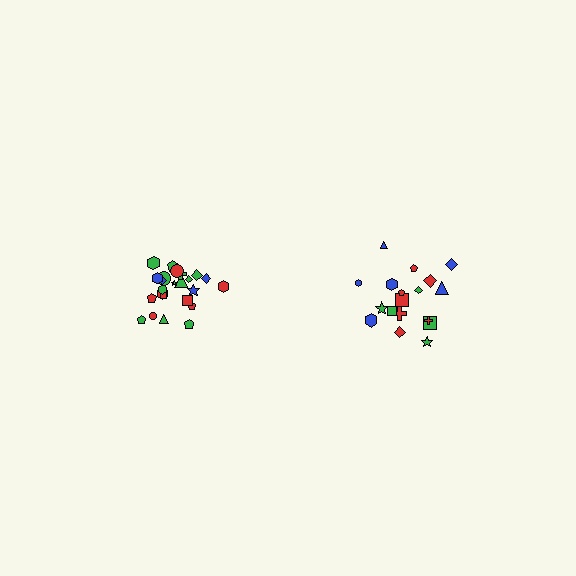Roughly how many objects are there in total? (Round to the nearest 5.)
Roughly 45 objects in total.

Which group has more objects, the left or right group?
The left group.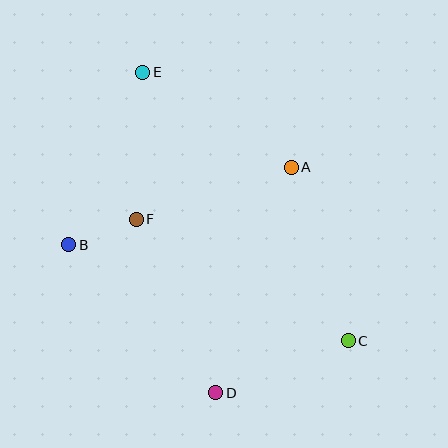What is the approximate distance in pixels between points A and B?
The distance between A and B is approximately 236 pixels.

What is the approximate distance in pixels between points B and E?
The distance between B and E is approximately 188 pixels.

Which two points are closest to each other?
Points B and F are closest to each other.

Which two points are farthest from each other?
Points C and E are farthest from each other.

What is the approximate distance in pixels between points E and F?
The distance between E and F is approximately 147 pixels.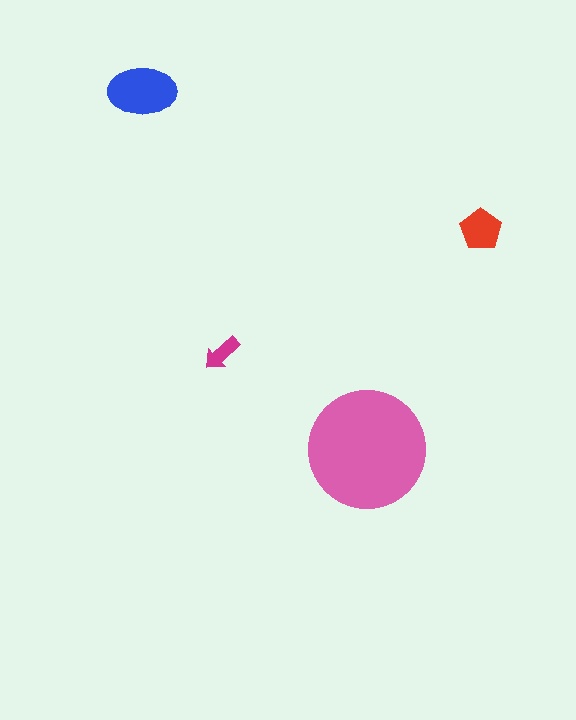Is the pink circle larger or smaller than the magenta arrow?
Larger.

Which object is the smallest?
The magenta arrow.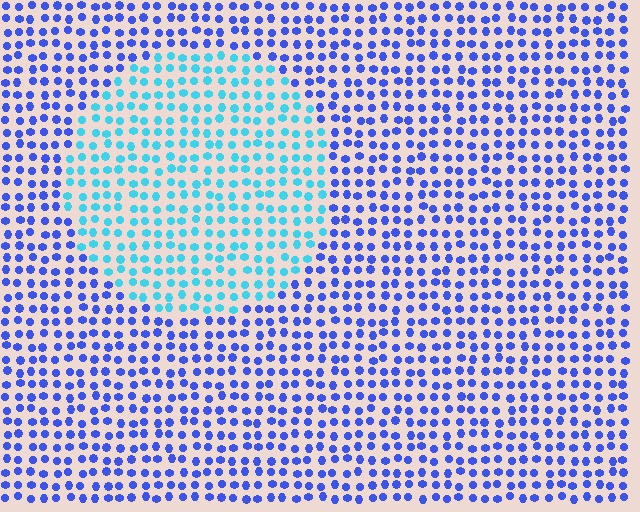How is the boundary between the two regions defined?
The boundary is defined purely by a slight shift in hue (about 45 degrees). Spacing, size, and orientation are identical on both sides.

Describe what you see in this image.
The image is filled with small blue elements in a uniform arrangement. A circle-shaped region is visible where the elements are tinted to a slightly different hue, forming a subtle color boundary.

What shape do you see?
I see a circle.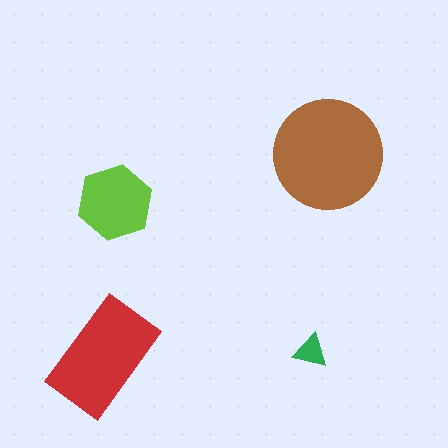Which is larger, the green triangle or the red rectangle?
The red rectangle.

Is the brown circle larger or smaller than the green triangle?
Larger.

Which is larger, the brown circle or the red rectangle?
The brown circle.